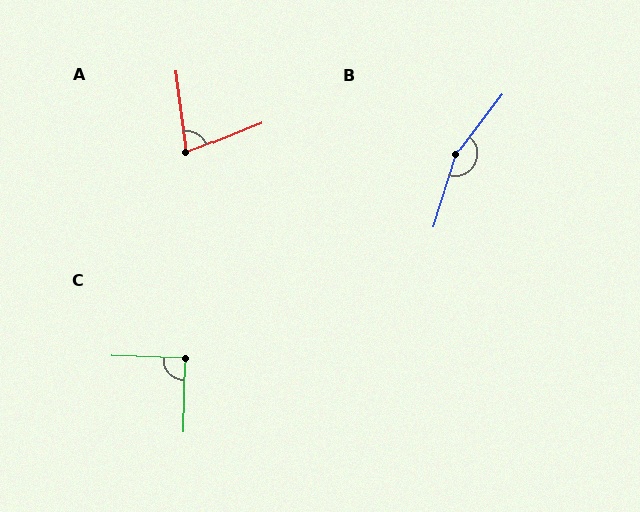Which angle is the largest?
B, at approximately 160 degrees.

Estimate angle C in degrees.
Approximately 91 degrees.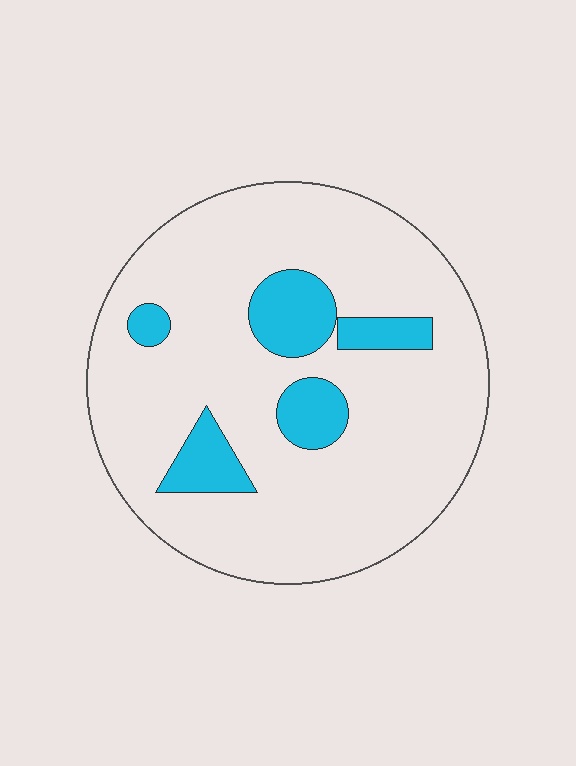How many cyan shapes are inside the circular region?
5.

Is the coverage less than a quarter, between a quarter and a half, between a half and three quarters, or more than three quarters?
Less than a quarter.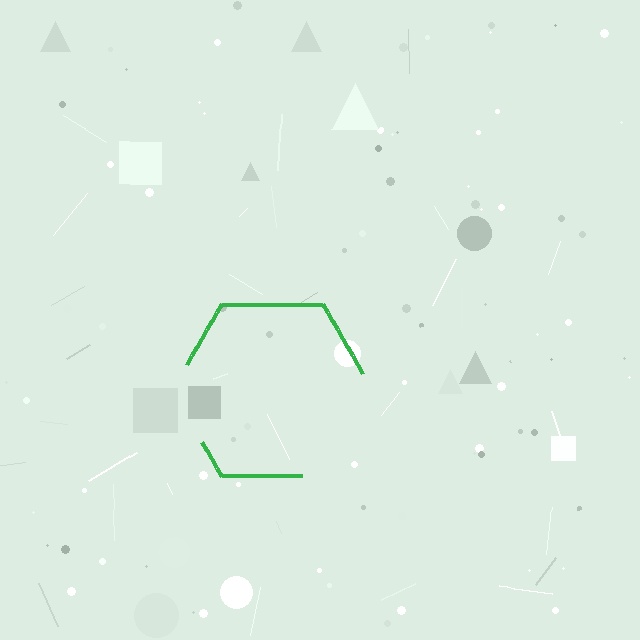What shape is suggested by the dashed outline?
The dashed outline suggests a hexagon.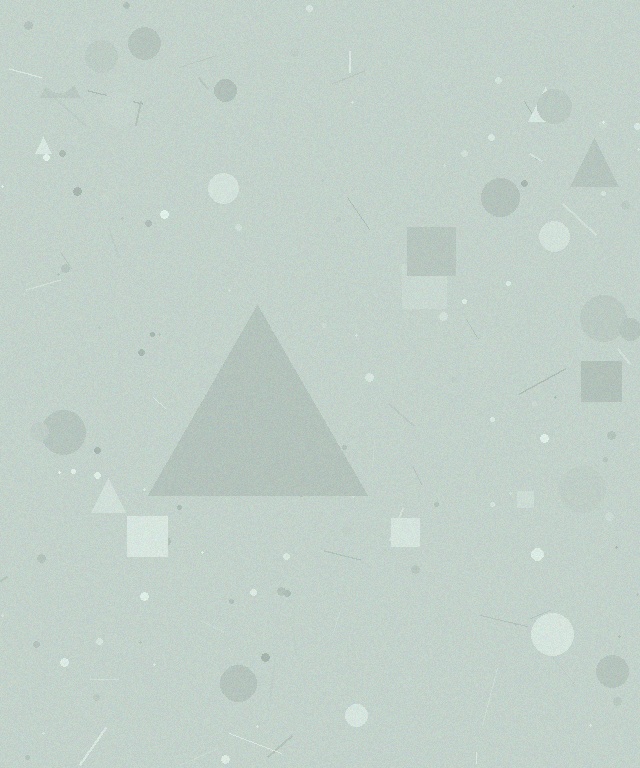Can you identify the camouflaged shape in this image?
The camouflaged shape is a triangle.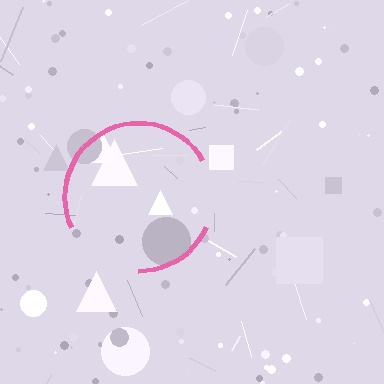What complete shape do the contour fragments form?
The contour fragments form a circle.